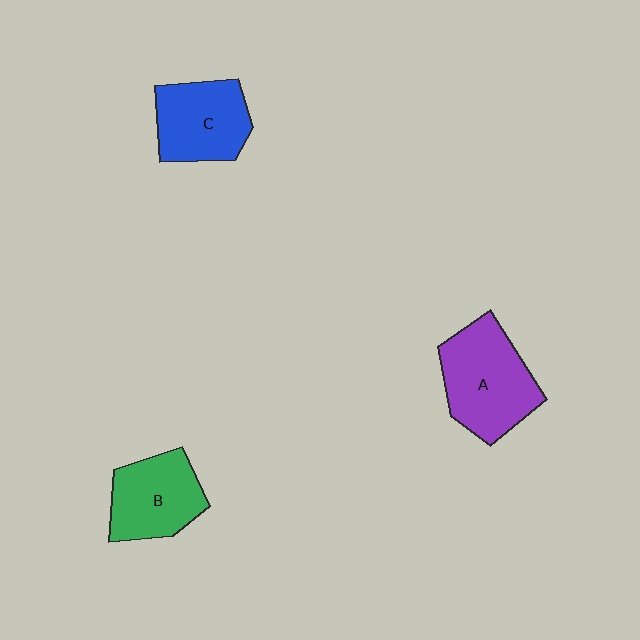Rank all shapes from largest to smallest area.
From largest to smallest: A (purple), C (blue), B (green).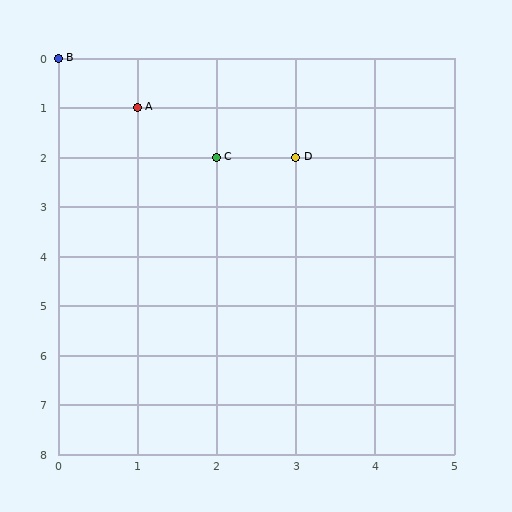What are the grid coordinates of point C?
Point C is at grid coordinates (2, 2).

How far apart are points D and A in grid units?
Points D and A are 2 columns and 1 row apart (about 2.2 grid units diagonally).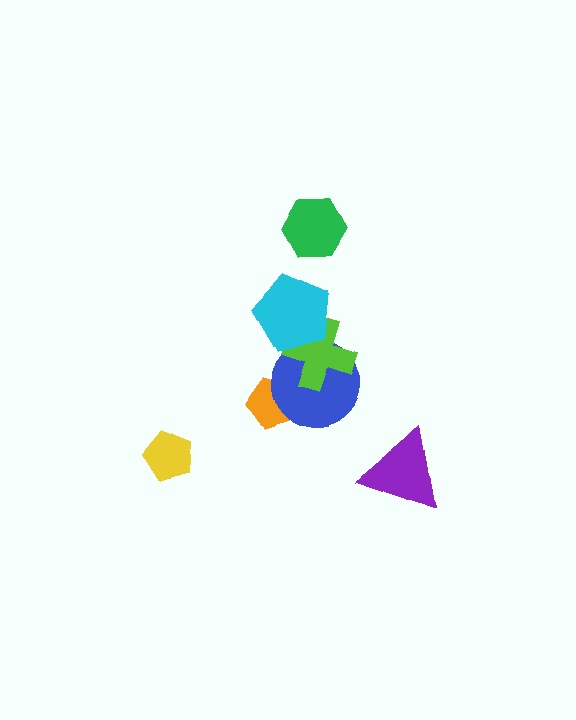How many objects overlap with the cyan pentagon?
2 objects overlap with the cyan pentagon.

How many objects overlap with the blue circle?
3 objects overlap with the blue circle.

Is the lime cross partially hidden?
Yes, it is partially covered by another shape.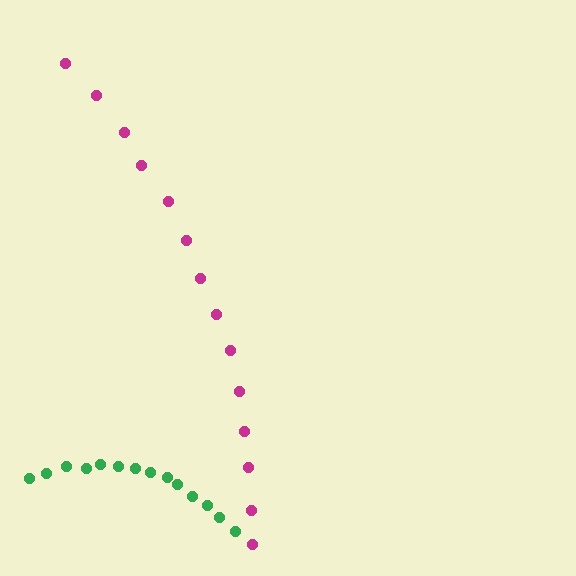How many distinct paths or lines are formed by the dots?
There are 2 distinct paths.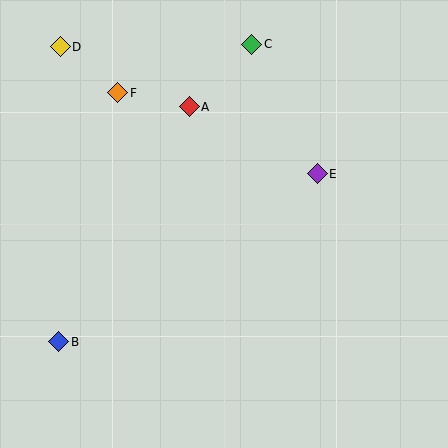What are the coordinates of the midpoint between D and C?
The midpoint between D and C is at (156, 46).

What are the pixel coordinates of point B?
Point B is at (59, 342).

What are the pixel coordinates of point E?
Point E is at (317, 174).